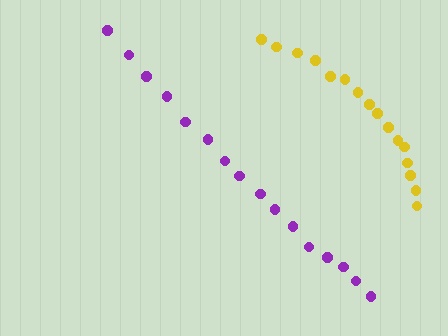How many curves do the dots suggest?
There are 2 distinct paths.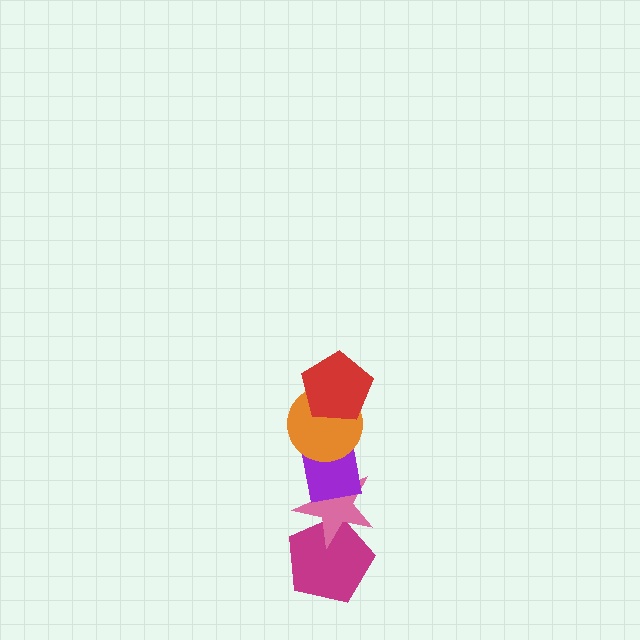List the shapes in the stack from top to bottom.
From top to bottom: the red pentagon, the orange circle, the purple rectangle, the pink star, the magenta pentagon.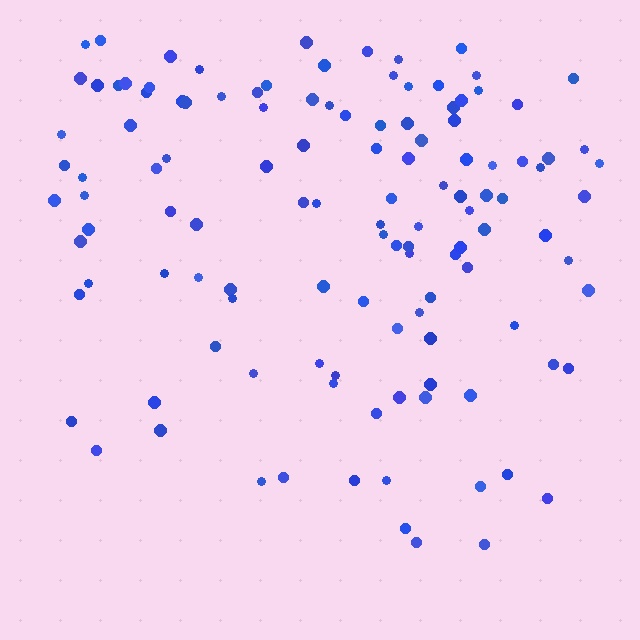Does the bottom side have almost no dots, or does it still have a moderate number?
Still a moderate number, just noticeably fewer than the top.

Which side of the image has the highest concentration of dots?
The top.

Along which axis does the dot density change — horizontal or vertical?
Vertical.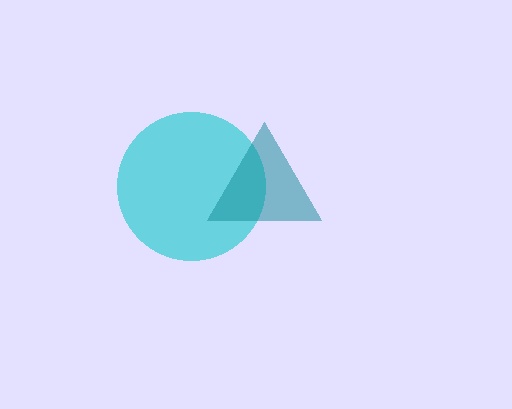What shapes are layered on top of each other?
The layered shapes are: a cyan circle, a teal triangle.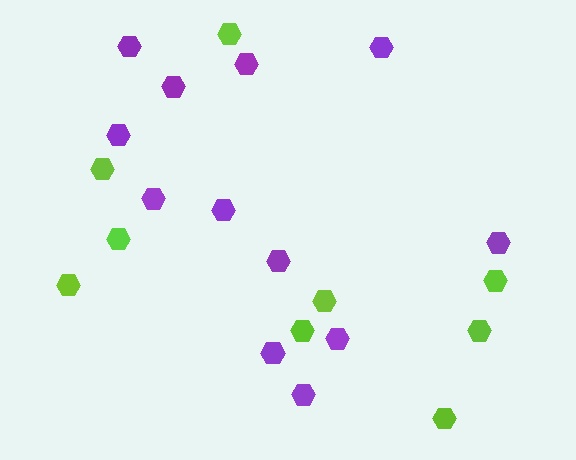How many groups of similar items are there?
There are 2 groups: one group of purple hexagons (12) and one group of lime hexagons (9).